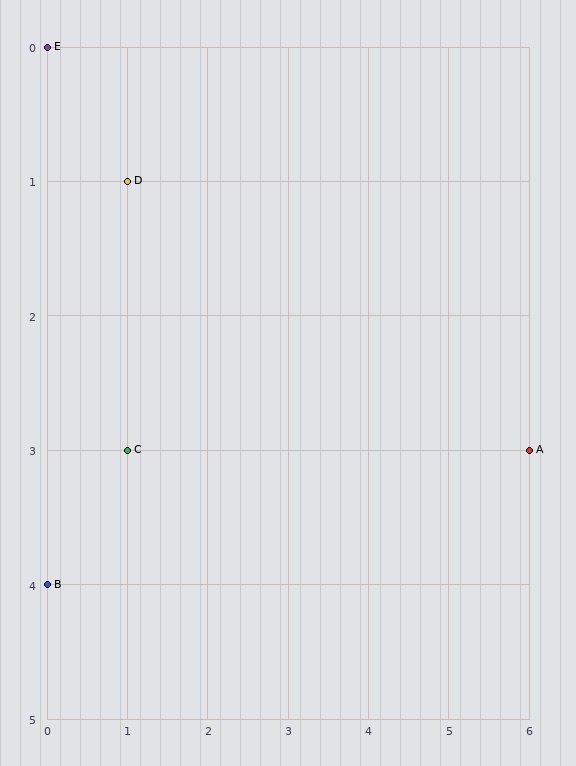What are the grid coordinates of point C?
Point C is at grid coordinates (1, 3).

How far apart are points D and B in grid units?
Points D and B are 1 column and 3 rows apart (about 3.2 grid units diagonally).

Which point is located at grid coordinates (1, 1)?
Point D is at (1, 1).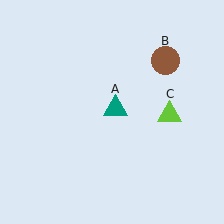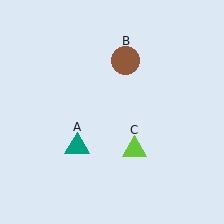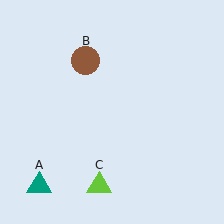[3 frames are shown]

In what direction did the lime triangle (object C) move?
The lime triangle (object C) moved down and to the left.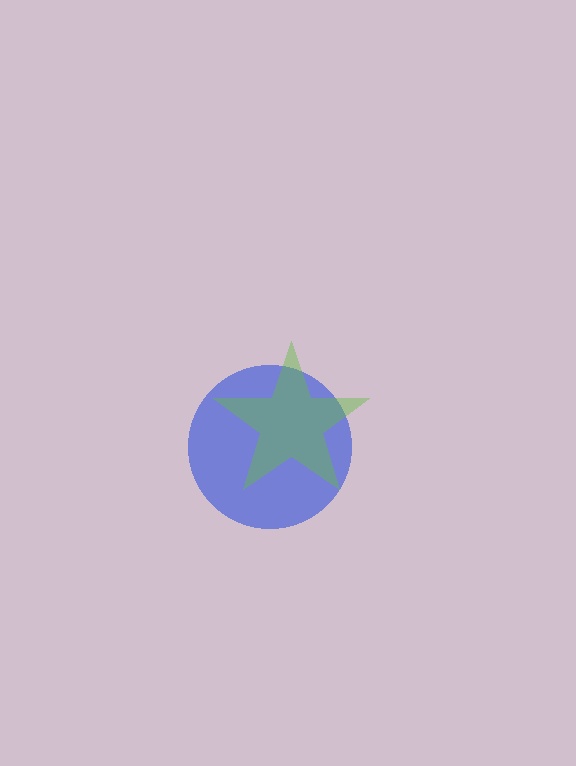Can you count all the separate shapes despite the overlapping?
Yes, there are 2 separate shapes.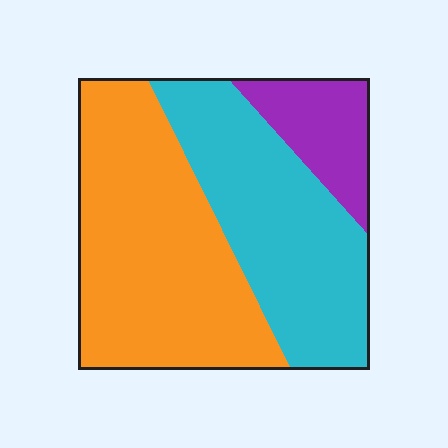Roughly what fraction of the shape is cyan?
Cyan covers about 40% of the shape.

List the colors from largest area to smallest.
From largest to smallest: orange, cyan, purple.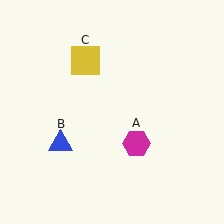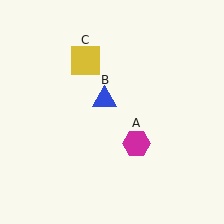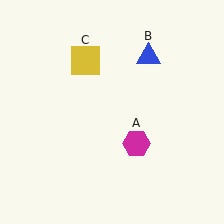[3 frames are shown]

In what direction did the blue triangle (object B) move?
The blue triangle (object B) moved up and to the right.